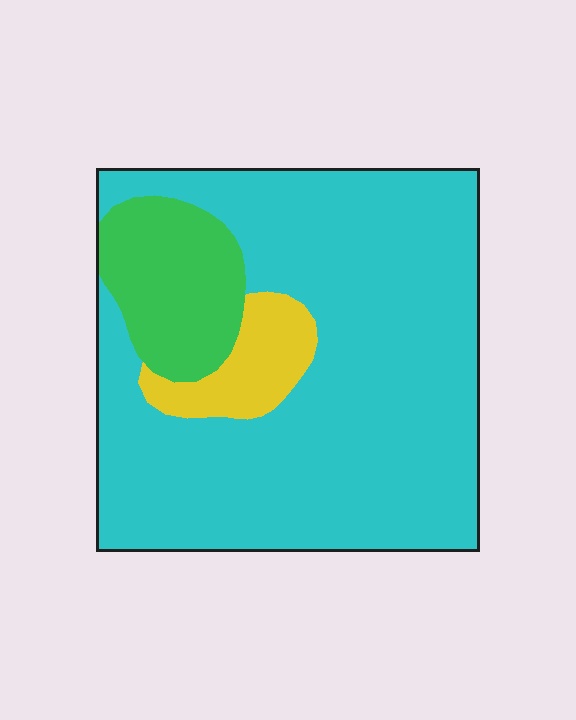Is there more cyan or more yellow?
Cyan.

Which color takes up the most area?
Cyan, at roughly 80%.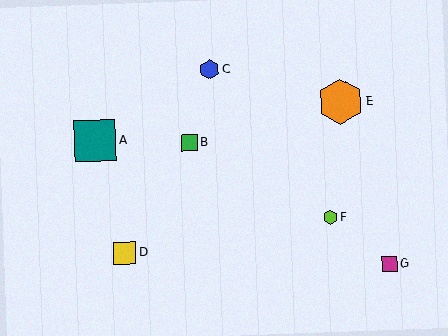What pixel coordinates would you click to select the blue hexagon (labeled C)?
Click at (210, 69) to select the blue hexagon C.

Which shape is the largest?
The orange hexagon (labeled E) is the largest.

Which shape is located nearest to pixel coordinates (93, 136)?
The teal square (labeled A) at (95, 140) is nearest to that location.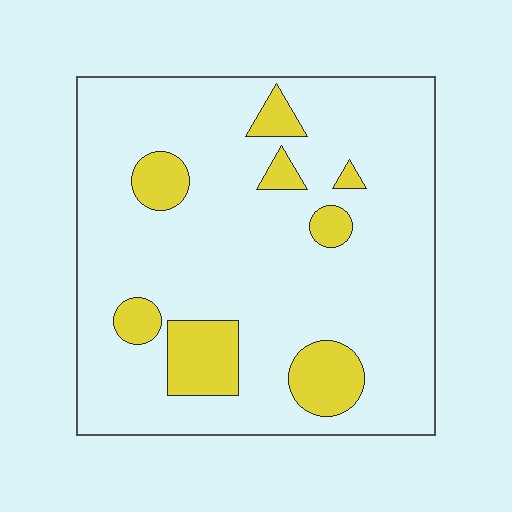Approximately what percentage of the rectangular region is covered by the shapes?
Approximately 15%.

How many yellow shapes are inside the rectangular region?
8.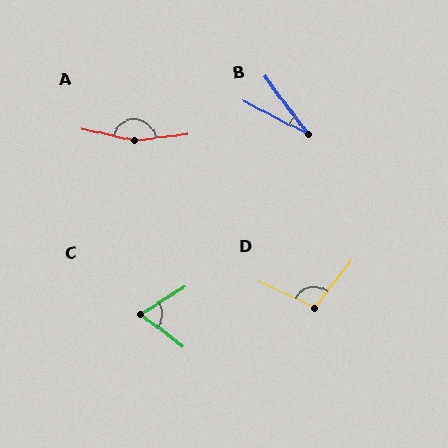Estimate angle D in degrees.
Approximately 102 degrees.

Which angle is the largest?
A, at approximately 160 degrees.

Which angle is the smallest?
B, at approximately 26 degrees.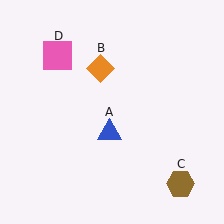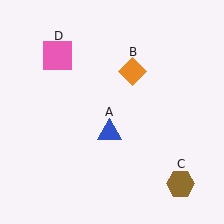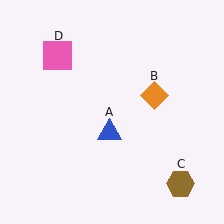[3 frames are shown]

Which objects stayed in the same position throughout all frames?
Blue triangle (object A) and brown hexagon (object C) and pink square (object D) remained stationary.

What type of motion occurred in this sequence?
The orange diamond (object B) rotated clockwise around the center of the scene.